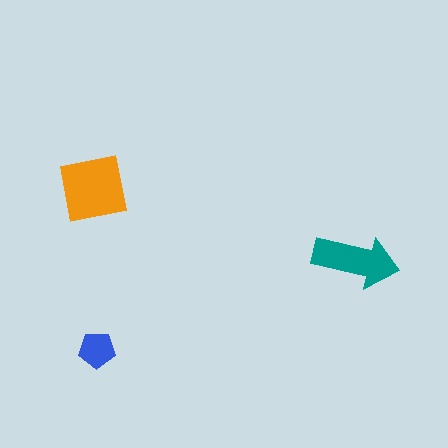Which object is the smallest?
The blue pentagon.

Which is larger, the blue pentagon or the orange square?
The orange square.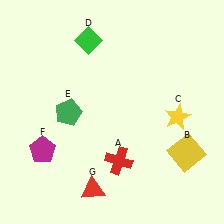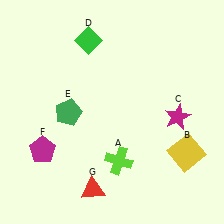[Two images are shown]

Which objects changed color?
A changed from red to lime. C changed from yellow to magenta.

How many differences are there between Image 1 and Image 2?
There are 2 differences between the two images.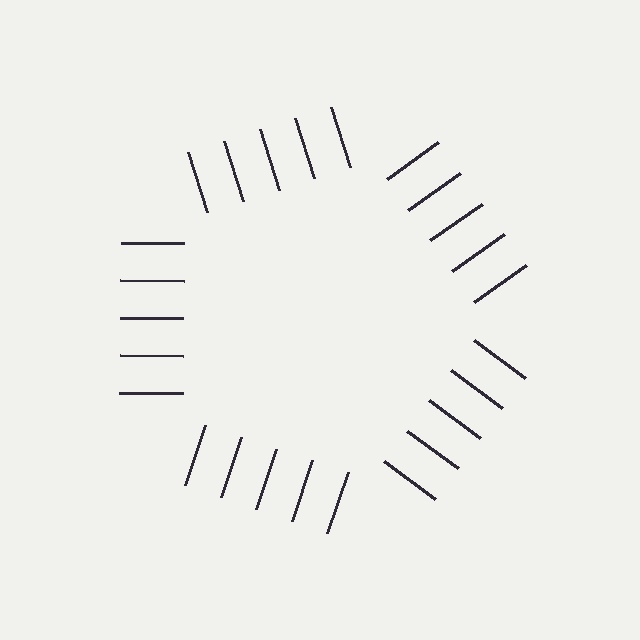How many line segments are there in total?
25 — 5 along each of the 5 edges.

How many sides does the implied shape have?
5 sides — the line-ends trace a pentagon.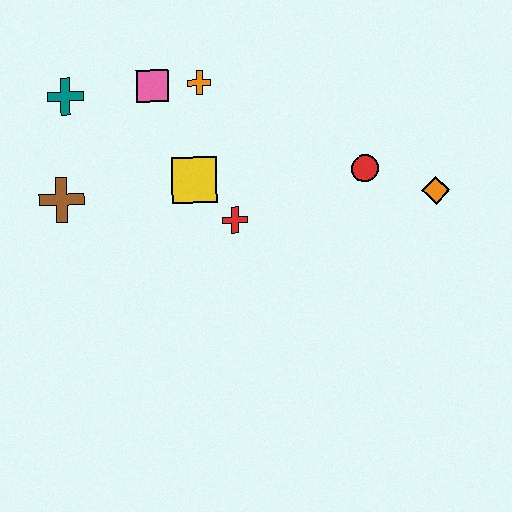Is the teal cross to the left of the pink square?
Yes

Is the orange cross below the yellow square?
No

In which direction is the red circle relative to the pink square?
The red circle is to the right of the pink square.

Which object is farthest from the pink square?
The orange diamond is farthest from the pink square.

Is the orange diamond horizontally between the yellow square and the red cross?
No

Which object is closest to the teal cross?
The pink square is closest to the teal cross.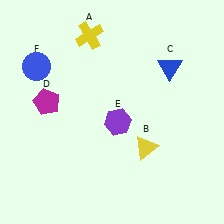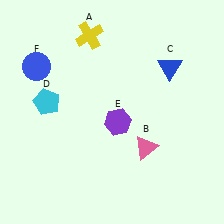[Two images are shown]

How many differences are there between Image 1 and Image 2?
There are 2 differences between the two images.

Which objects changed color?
B changed from yellow to pink. D changed from magenta to cyan.